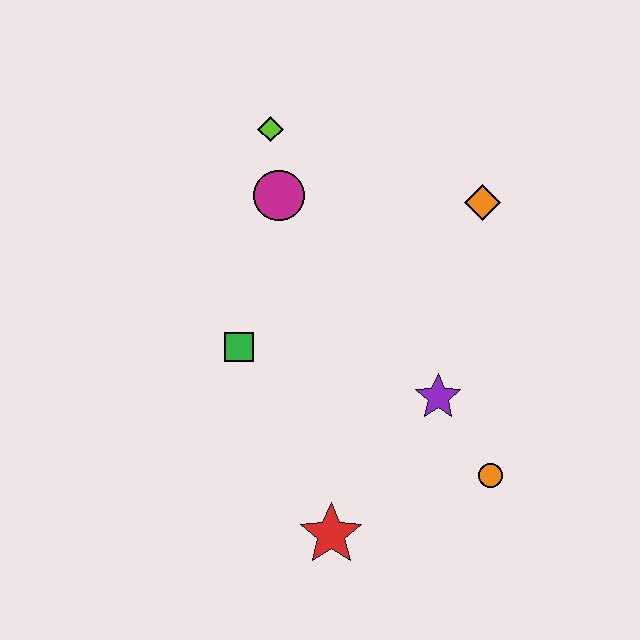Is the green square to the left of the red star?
Yes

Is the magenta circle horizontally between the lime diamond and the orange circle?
Yes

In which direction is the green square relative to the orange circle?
The green square is to the left of the orange circle.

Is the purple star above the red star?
Yes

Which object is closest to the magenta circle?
The lime diamond is closest to the magenta circle.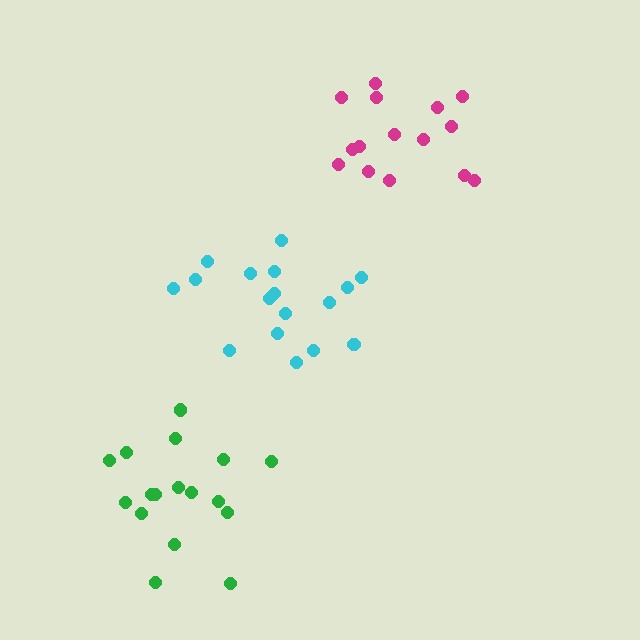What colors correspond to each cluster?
The clusters are colored: cyan, green, magenta.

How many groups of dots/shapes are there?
There are 3 groups.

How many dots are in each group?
Group 1: 17 dots, Group 2: 17 dots, Group 3: 15 dots (49 total).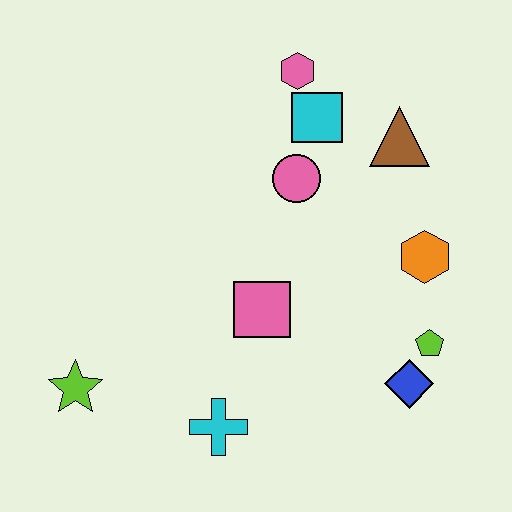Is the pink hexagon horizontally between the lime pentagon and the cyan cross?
Yes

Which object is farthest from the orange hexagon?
The lime star is farthest from the orange hexagon.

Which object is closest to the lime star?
The cyan cross is closest to the lime star.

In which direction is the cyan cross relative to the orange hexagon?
The cyan cross is to the left of the orange hexagon.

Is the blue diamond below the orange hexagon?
Yes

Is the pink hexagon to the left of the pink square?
No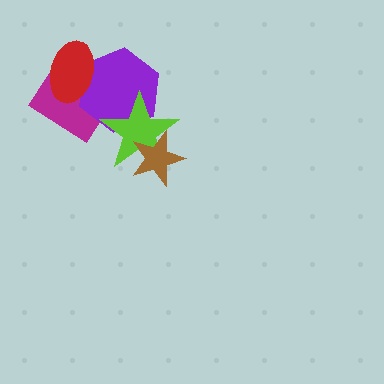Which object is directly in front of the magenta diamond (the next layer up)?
The purple hexagon is directly in front of the magenta diamond.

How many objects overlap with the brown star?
1 object overlaps with the brown star.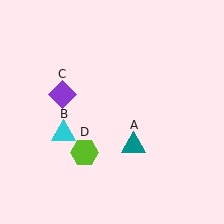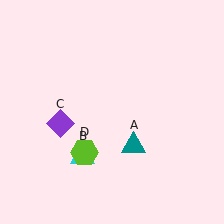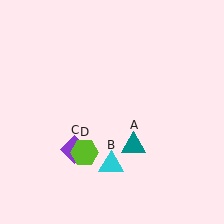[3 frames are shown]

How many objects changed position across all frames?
2 objects changed position: cyan triangle (object B), purple diamond (object C).